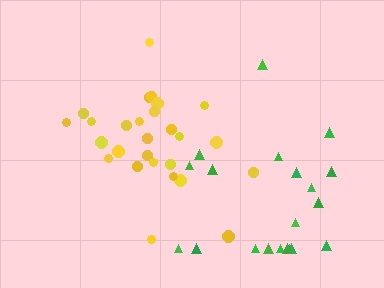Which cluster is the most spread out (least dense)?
Green.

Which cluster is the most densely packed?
Yellow.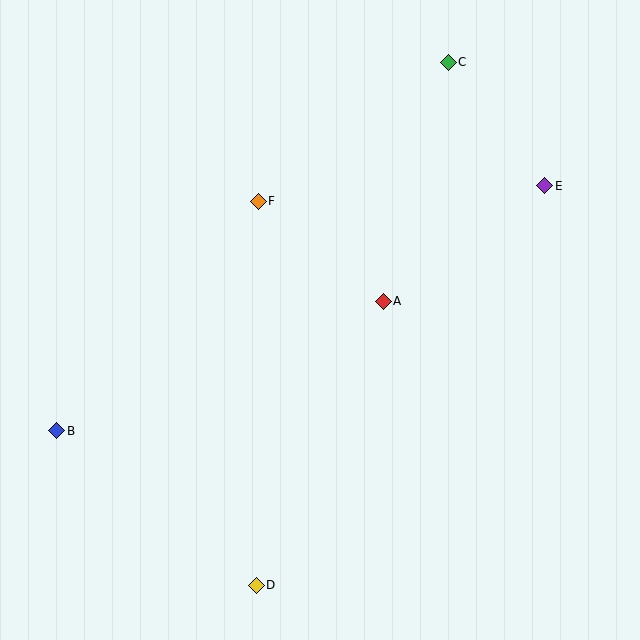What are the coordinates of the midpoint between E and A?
The midpoint between E and A is at (464, 243).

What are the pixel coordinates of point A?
Point A is at (383, 301).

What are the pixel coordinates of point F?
Point F is at (258, 201).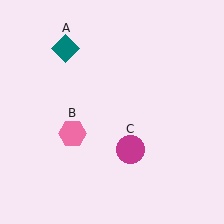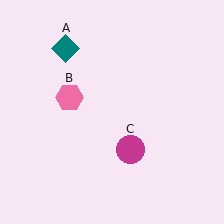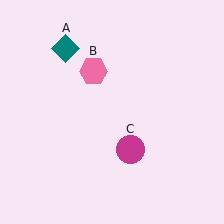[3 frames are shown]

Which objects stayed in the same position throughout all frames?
Teal diamond (object A) and magenta circle (object C) remained stationary.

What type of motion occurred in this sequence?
The pink hexagon (object B) rotated clockwise around the center of the scene.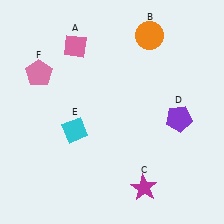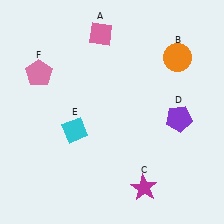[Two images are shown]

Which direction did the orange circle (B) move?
The orange circle (B) moved right.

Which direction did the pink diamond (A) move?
The pink diamond (A) moved right.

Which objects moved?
The objects that moved are: the pink diamond (A), the orange circle (B).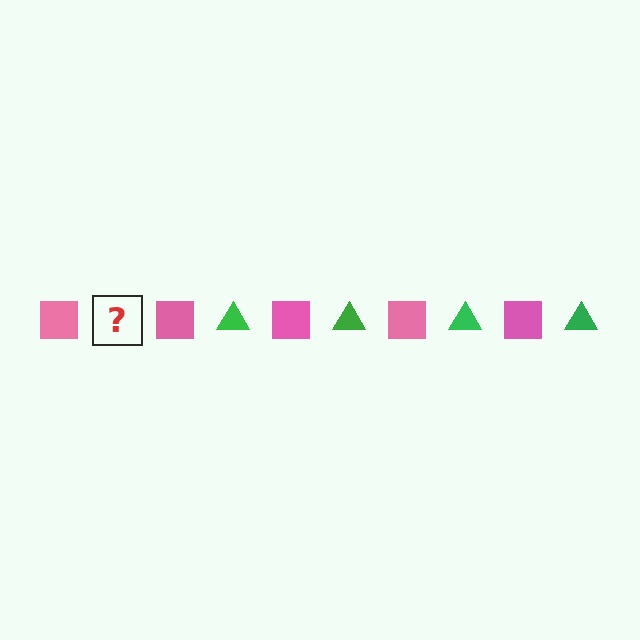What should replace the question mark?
The question mark should be replaced with a green triangle.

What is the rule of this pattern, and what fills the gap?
The rule is that the pattern alternates between pink square and green triangle. The gap should be filled with a green triangle.